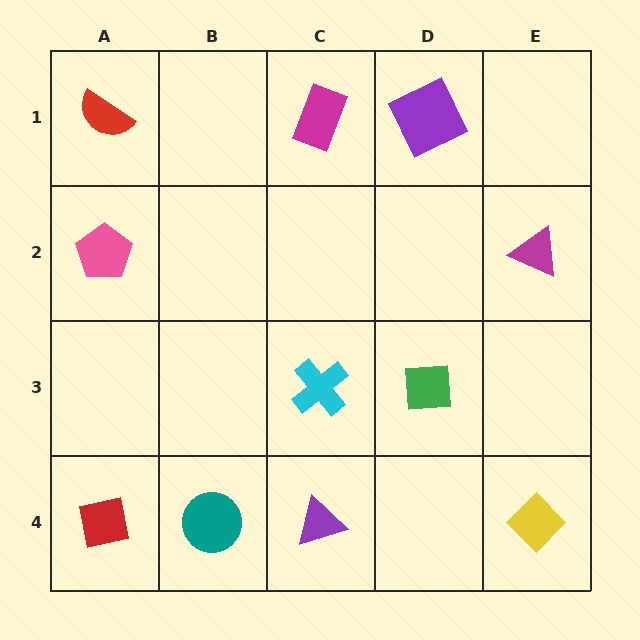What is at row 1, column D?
A purple square.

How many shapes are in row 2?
2 shapes.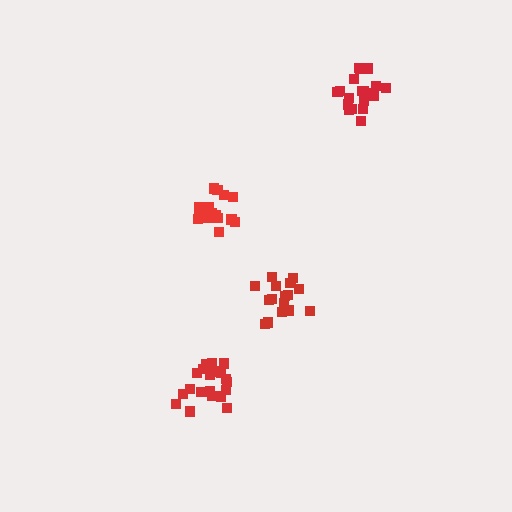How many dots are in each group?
Group 1: 20 dots, Group 2: 20 dots, Group 3: 18 dots, Group 4: 17 dots (75 total).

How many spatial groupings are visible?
There are 4 spatial groupings.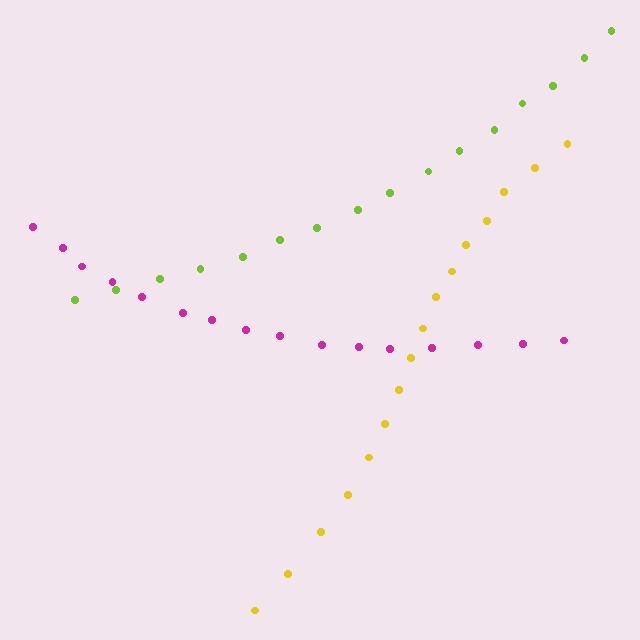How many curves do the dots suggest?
There are 3 distinct paths.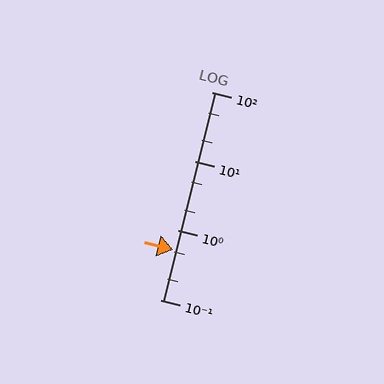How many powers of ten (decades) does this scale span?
The scale spans 3 decades, from 0.1 to 100.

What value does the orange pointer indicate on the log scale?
The pointer indicates approximately 0.52.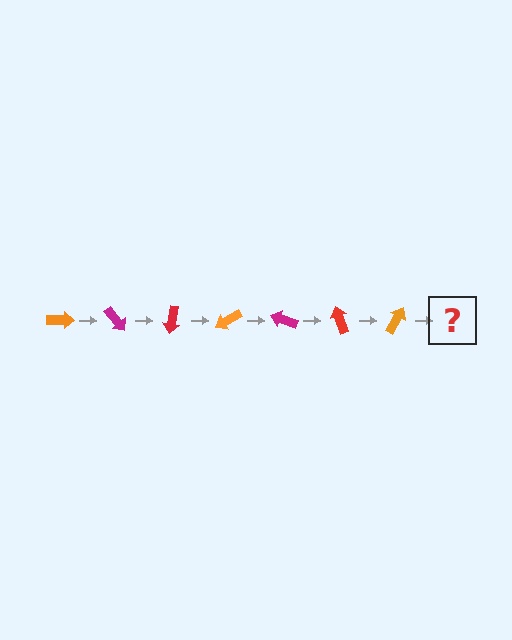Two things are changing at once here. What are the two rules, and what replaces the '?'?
The two rules are that it rotates 50 degrees each step and the color cycles through orange, magenta, and red. The '?' should be a magenta arrow, rotated 350 degrees from the start.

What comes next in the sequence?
The next element should be a magenta arrow, rotated 350 degrees from the start.